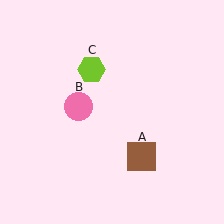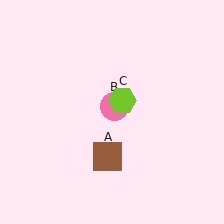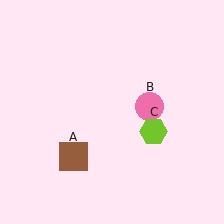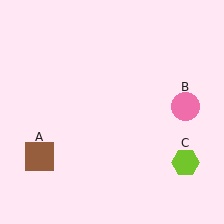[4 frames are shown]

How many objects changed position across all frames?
3 objects changed position: brown square (object A), pink circle (object B), lime hexagon (object C).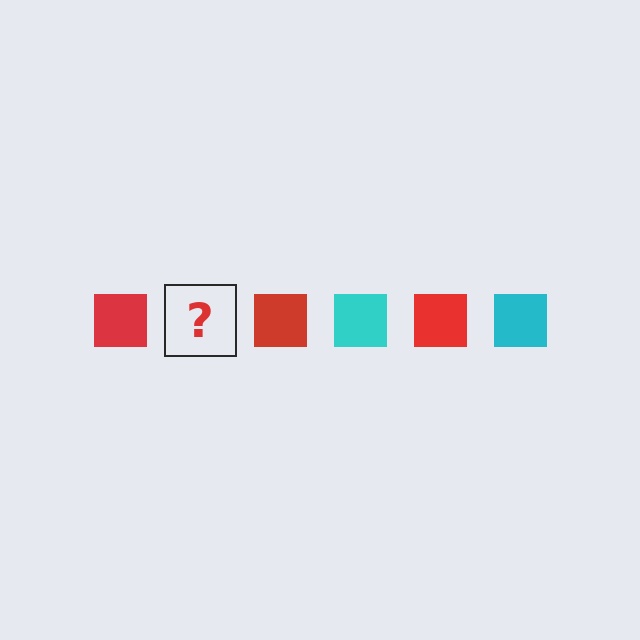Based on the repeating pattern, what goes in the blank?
The blank should be a cyan square.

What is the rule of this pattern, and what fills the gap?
The rule is that the pattern cycles through red, cyan squares. The gap should be filled with a cyan square.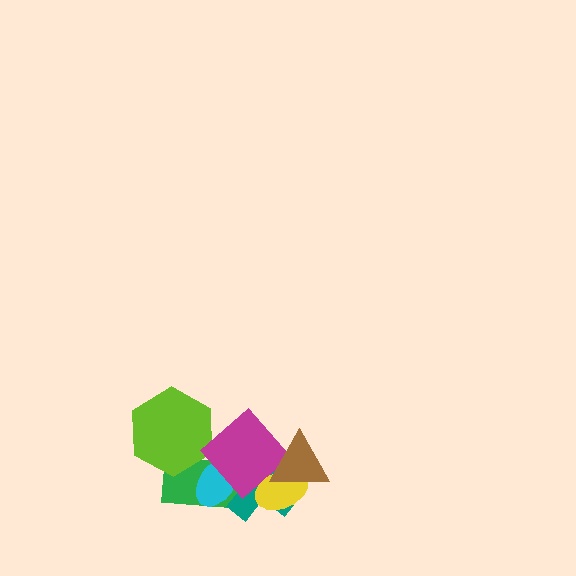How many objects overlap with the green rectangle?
4 objects overlap with the green rectangle.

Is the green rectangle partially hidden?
Yes, it is partially covered by another shape.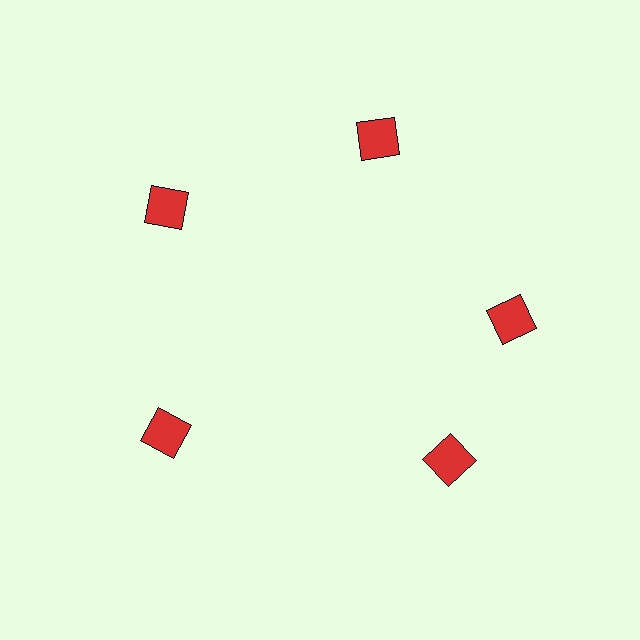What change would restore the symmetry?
The symmetry would be restored by rotating it back into even spacing with its neighbors so that all 5 squares sit at equal angles and equal distance from the center.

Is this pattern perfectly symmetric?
No. The 5 red squares are arranged in a ring, but one element near the 5 o'clock position is rotated out of alignment along the ring, breaking the 5-fold rotational symmetry.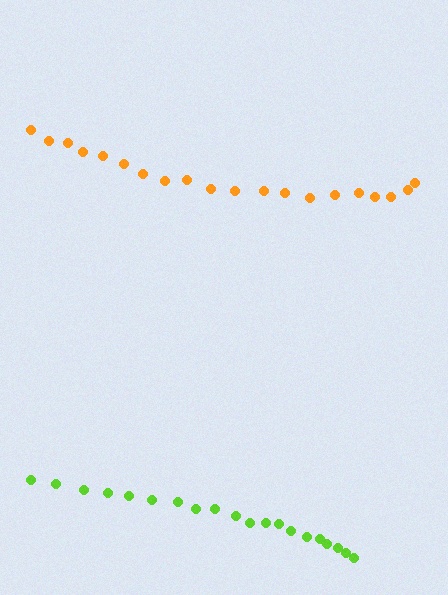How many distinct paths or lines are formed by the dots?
There are 2 distinct paths.